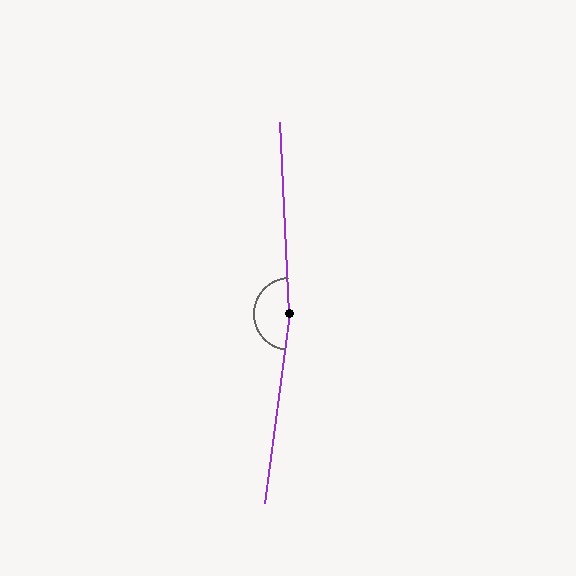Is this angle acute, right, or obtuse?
It is obtuse.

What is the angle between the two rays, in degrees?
Approximately 170 degrees.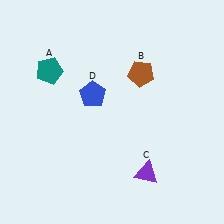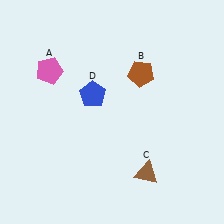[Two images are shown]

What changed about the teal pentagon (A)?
In Image 1, A is teal. In Image 2, it changed to pink.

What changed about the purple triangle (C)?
In Image 1, C is purple. In Image 2, it changed to brown.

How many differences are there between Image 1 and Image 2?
There are 2 differences between the two images.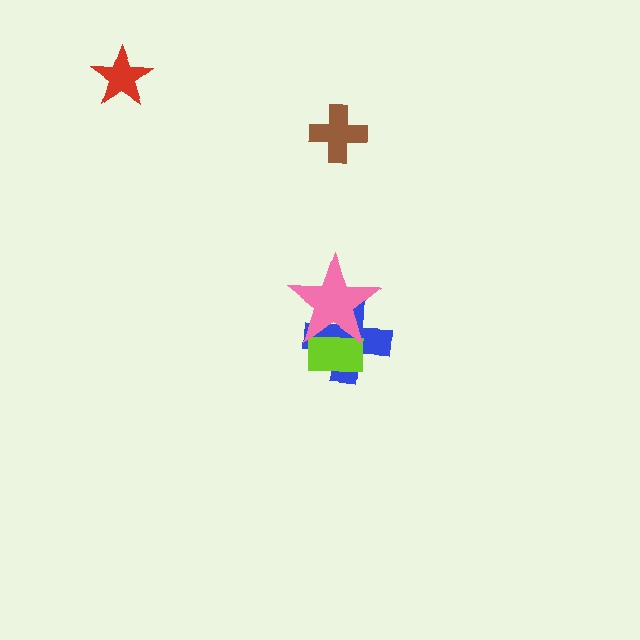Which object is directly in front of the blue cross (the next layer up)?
The lime rectangle is directly in front of the blue cross.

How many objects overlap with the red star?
0 objects overlap with the red star.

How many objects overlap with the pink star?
2 objects overlap with the pink star.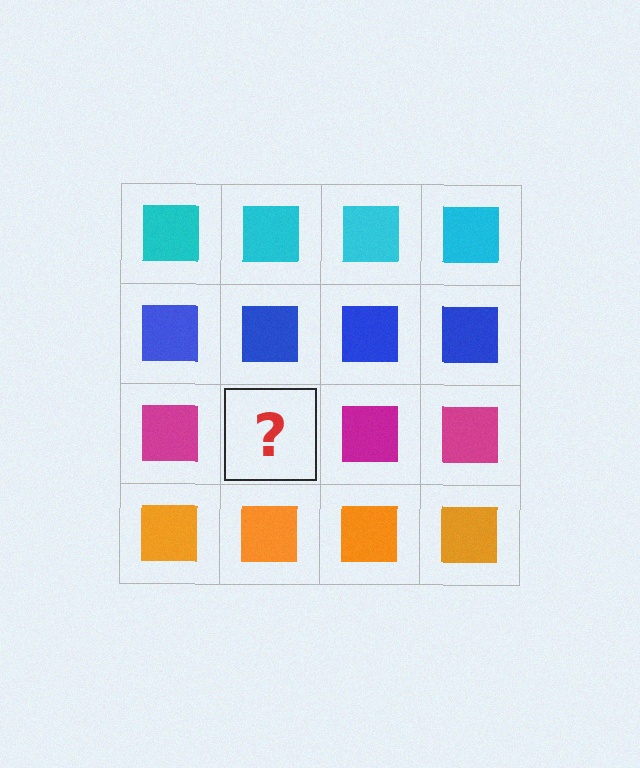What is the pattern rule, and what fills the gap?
The rule is that each row has a consistent color. The gap should be filled with a magenta square.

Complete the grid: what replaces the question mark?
The question mark should be replaced with a magenta square.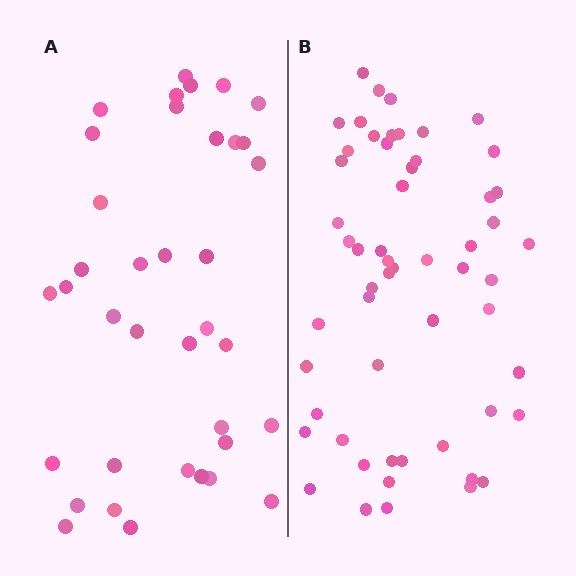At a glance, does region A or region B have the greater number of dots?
Region B (the right region) has more dots.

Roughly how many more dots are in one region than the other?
Region B has approximately 20 more dots than region A.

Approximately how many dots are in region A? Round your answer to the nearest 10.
About 40 dots. (The exact count is 37, which rounds to 40.)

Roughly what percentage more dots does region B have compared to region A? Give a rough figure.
About 50% more.